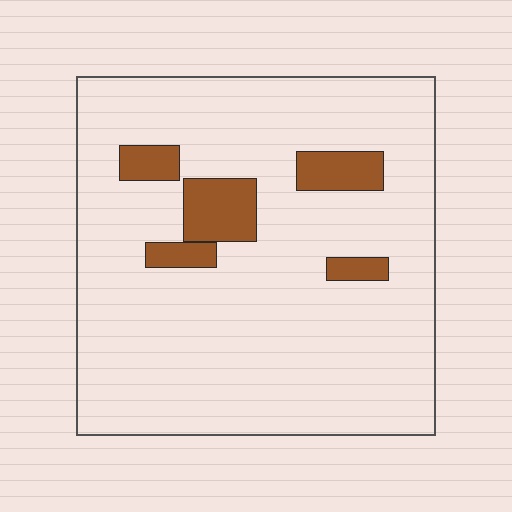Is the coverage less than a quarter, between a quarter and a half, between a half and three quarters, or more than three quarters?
Less than a quarter.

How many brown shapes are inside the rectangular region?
5.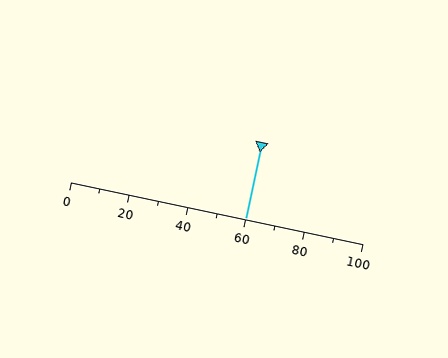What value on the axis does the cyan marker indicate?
The marker indicates approximately 60.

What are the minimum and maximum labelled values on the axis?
The axis runs from 0 to 100.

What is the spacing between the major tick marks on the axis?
The major ticks are spaced 20 apart.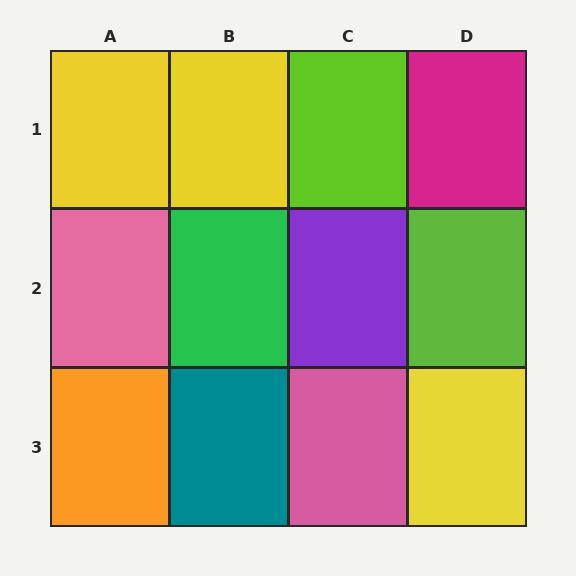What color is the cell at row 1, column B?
Yellow.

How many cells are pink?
2 cells are pink.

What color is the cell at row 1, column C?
Lime.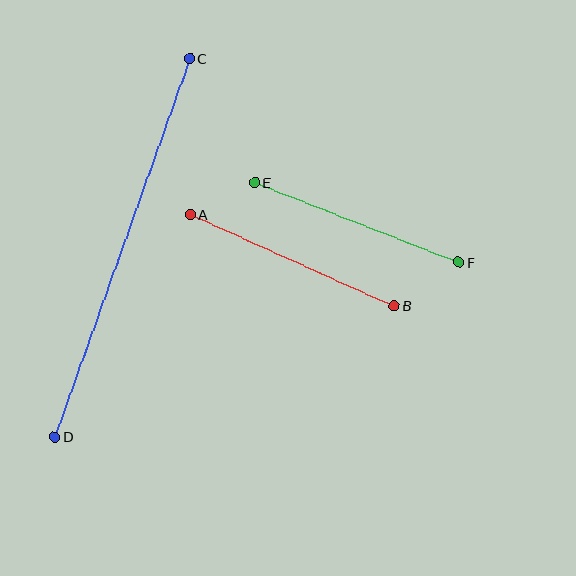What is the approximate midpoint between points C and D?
The midpoint is at approximately (122, 248) pixels.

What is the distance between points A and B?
The distance is approximately 223 pixels.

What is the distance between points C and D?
The distance is approximately 402 pixels.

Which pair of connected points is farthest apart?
Points C and D are farthest apart.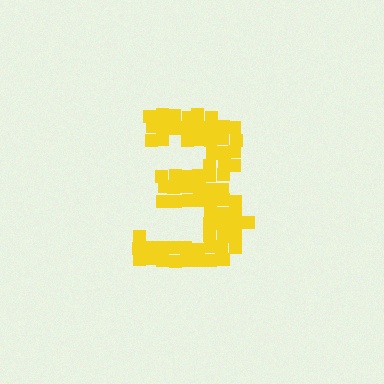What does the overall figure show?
The overall figure shows the digit 3.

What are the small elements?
The small elements are squares.